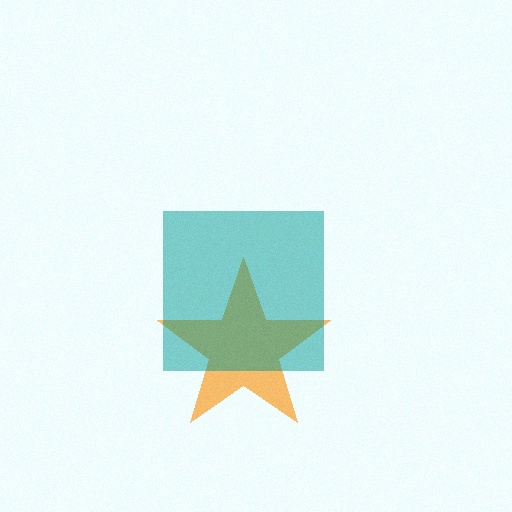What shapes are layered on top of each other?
The layered shapes are: an orange star, a teal square.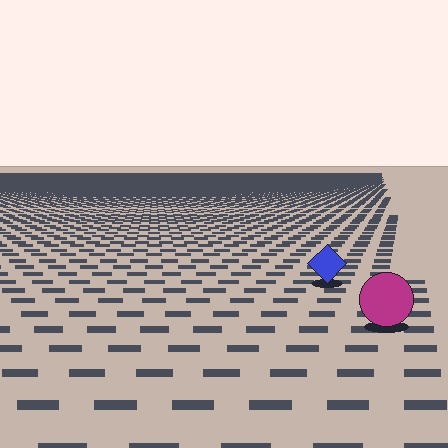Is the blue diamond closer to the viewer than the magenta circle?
No. The magenta circle is closer — you can tell from the texture gradient: the ground texture is coarser near it.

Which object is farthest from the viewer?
The blue diamond is farthest from the viewer. It appears smaller and the ground texture around it is denser.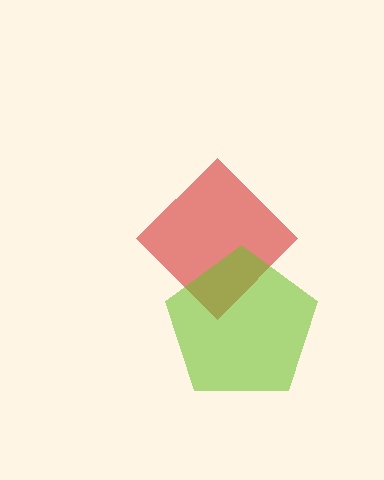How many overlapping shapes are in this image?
There are 2 overlapping shapes in the image.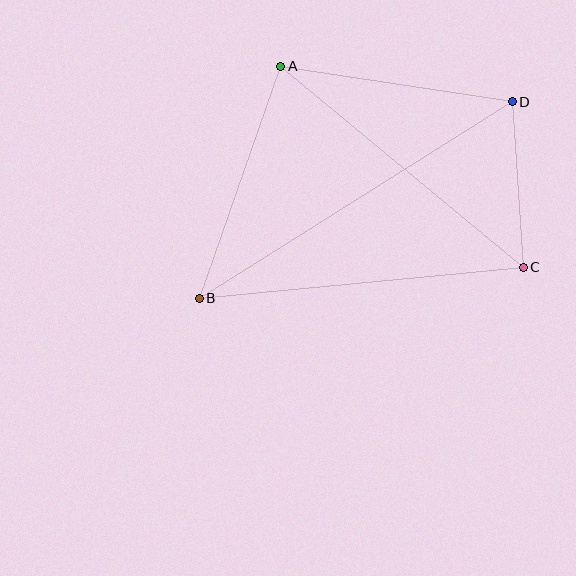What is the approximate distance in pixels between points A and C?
The distance between A and C is approximately 315 pixels.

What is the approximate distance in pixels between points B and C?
The distance between B and C is approximately 325 pixels.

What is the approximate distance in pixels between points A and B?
The distance between A and B is approximately 246 pixels.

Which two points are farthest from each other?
Points B and D are farthest from each other.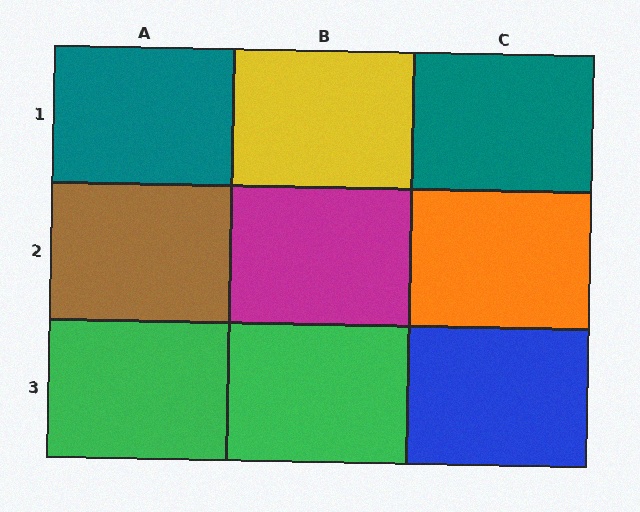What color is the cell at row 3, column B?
Green.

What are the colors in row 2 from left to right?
Brown, magenta, orange.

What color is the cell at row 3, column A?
Green.